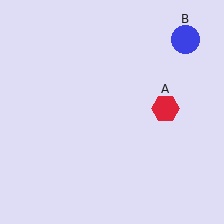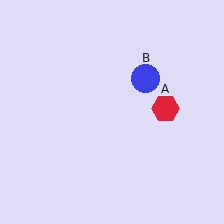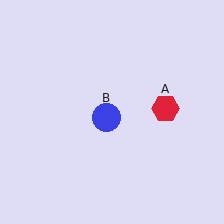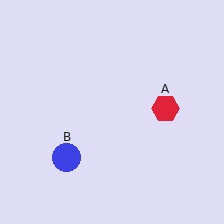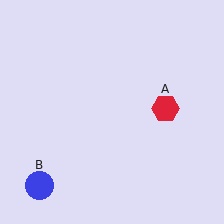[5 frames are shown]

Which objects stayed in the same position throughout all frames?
Red hexagon (object A) remained stationary.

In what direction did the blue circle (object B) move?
The blue circle (object B) moved down and to the left.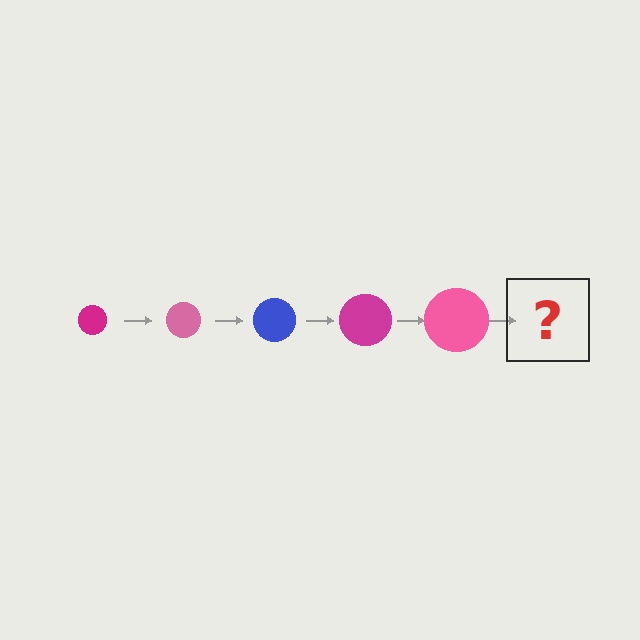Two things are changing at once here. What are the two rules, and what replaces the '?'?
The two rules are that the circle grows larger each step and the color cycles through magenta, pink, and blue. The '?' should be a blue circle, larger than the previous one.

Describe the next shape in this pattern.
It should be a blue circle, larger than the previous one.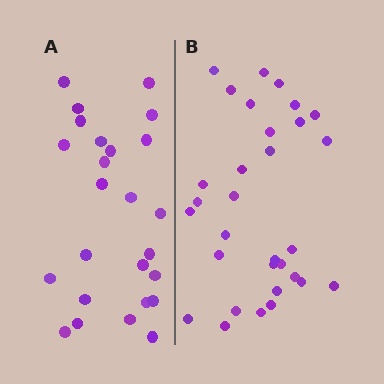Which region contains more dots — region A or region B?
Region B (the right region) has more dots.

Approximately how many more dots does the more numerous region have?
Region B has about 6 more dots than region A.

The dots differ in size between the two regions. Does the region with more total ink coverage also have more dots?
No. Region A has more total ink coverage because its dots are larger, but region B actually contains more individual dots. Total area can be misleading — the number of items is what matters here.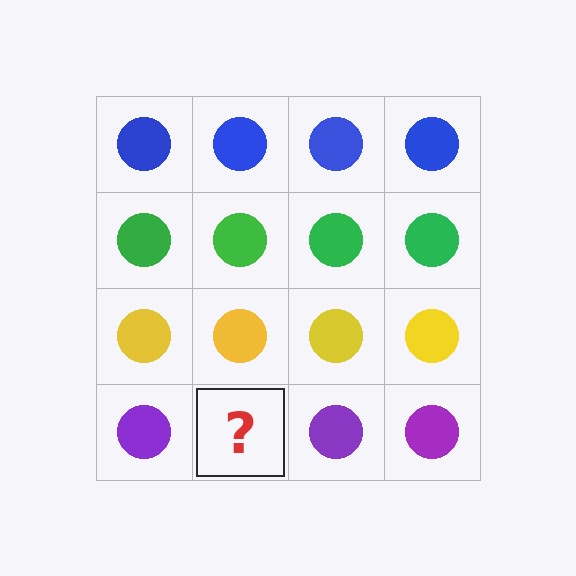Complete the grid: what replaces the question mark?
The question mark should be replaced with a purple circle.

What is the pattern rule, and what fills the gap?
The rule is that each row has a consistent color. The gap should be filled with a purple circle.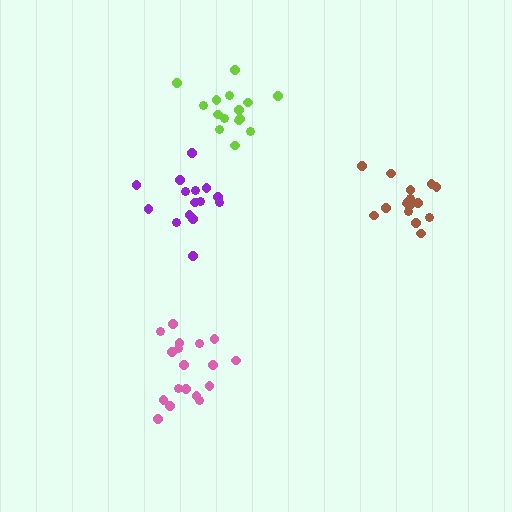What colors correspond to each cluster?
The clusters are colored: lime, brown, pink, purple.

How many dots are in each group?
Group 1: 15 dots, Group 2: 16 dots, Group 3: 18 dots, Group 4: 15 dots (64 total).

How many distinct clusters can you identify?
There are 4 distinct clusters.